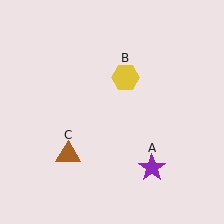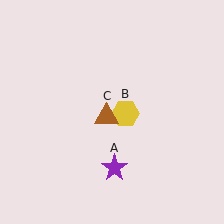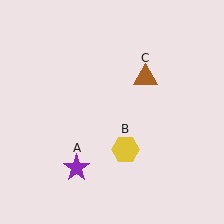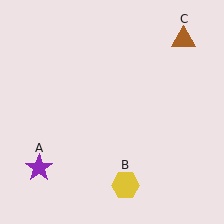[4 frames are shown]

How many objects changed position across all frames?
3 objects changed position: purple star (object A), yellow hexagon (object B), brown triangle (object C).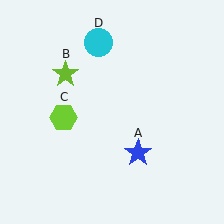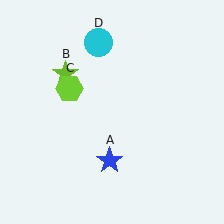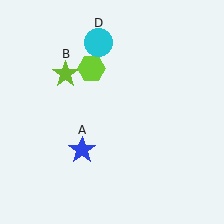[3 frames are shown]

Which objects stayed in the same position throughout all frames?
Lime star (object B) and cyan circle (object D) remained stationary.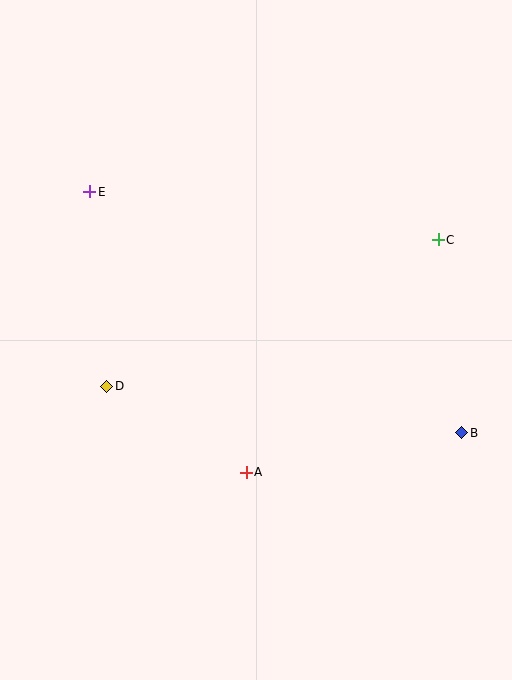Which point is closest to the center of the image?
Point A at (246, 472) is closest to the center.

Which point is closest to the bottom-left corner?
Point D is closest to the bottom-left corner.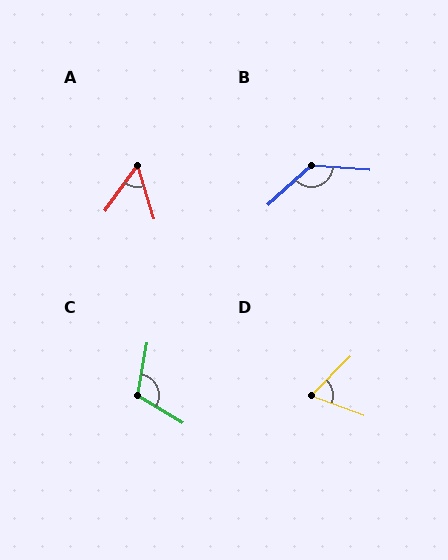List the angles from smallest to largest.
A (53°), D (66°), C (111°), B (133°).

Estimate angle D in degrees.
Approximately 66 degrees.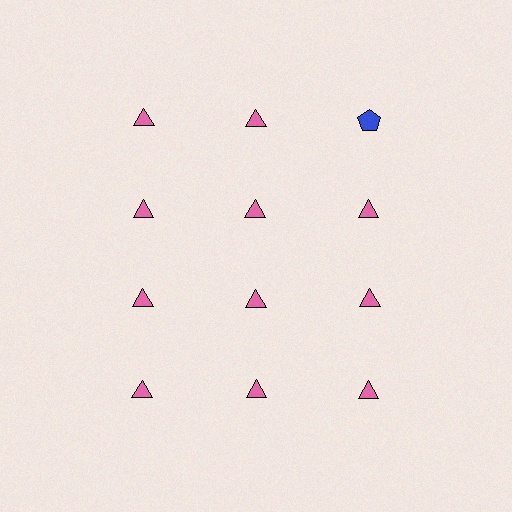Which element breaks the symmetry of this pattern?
The blue pentagon in the top row, center column breaks the symmetry. All other shapes are pink triangles.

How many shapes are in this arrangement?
There are 12 shapes arranged in a grid pattern.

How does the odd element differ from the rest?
It differs in both color (blue instead of pink) and shape (pentagon instead of triangle).